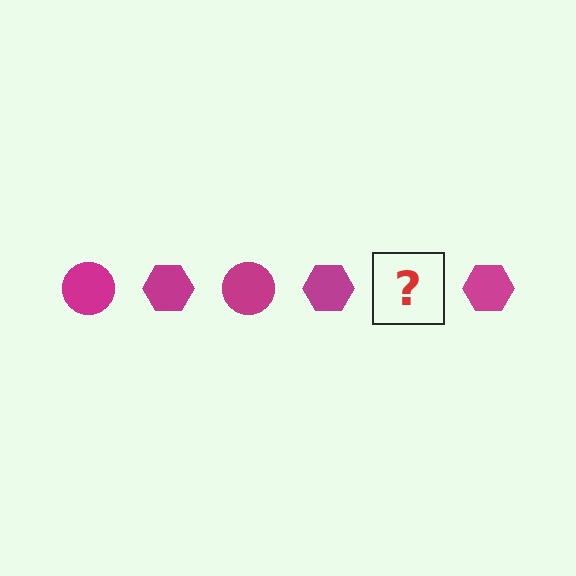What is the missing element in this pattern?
The missing element is a magenta circle.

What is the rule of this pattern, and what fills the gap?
The rule is that the pattern cycles through circle, hexagon shapes in magenta. The gap should be filled with a magenta circle.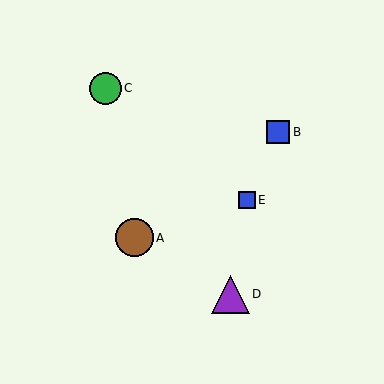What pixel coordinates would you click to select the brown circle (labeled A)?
Click at (134, 238) to select the brown circle A.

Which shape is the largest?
The brown circle (labeled A) is the largest.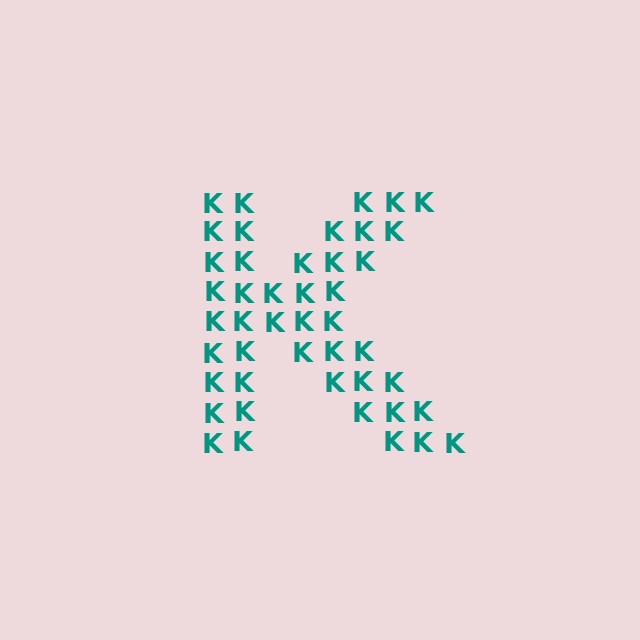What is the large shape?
The large shape is the letter K.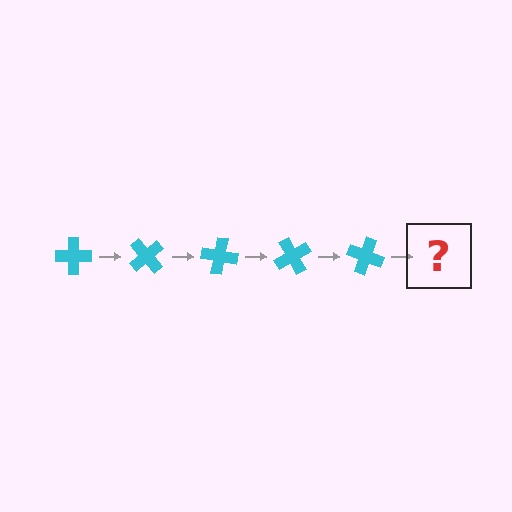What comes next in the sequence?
The next element should be a cyan cross rotated 250 degrees.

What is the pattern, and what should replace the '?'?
The pattern is that the cross rotates 50 degrees each step. The '?' should be a cyan cross rotated 250 degrees.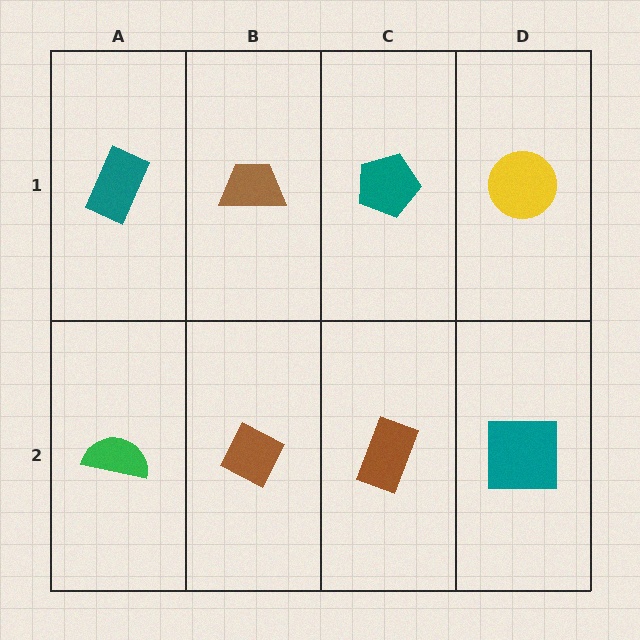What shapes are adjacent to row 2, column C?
A teal pentagon (row 1, column C), a brown diamond (row 2, column B), a teal square (row 2, column D).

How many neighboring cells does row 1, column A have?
2.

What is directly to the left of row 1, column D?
A teal pentagon.